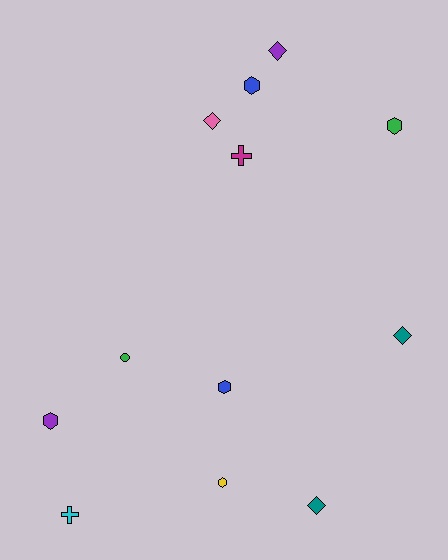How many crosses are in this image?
There are 2 crosses.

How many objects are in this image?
There are 12 objects.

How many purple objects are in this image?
There are 2 purple objects.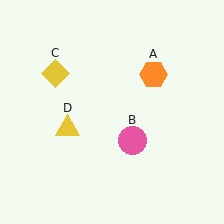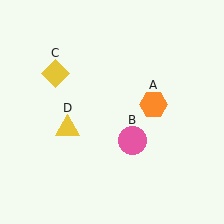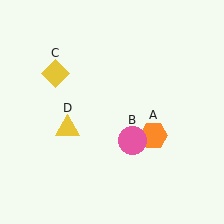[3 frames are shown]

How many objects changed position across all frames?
1 object changed position: orange hexagon (object A).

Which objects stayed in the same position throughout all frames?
Pink circle (object B) and yellow diamond (object C) and yellow triangle (object D) remained stationary.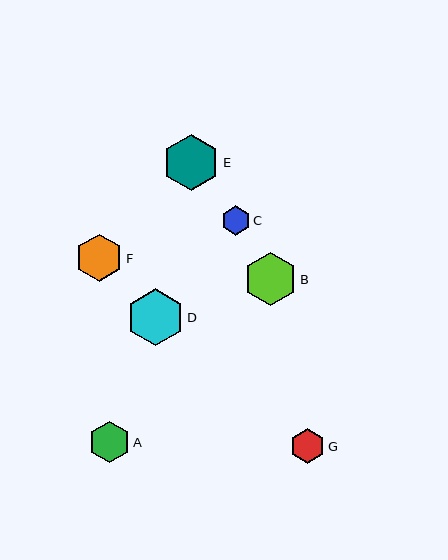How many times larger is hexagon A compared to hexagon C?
Hexagon A is approximately 1.4 times the size of hexagon C.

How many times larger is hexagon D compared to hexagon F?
Hexagon D is approximately 1.2 times the size of hexagon F.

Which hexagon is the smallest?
Hexagon C is the smallest with a size of approximately 29 pixels.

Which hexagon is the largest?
Hexagon D is the largest with a size of approximately 57 pixels.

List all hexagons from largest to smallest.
From largest to smallest: D, E, B, F, A, G, C.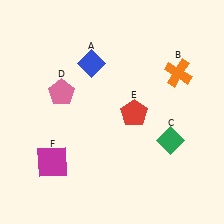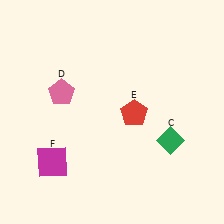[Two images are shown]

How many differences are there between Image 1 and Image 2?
There are 2 differences between the two images.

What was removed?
The orange cross (B), the blue diamond (A) were removed in Image 2.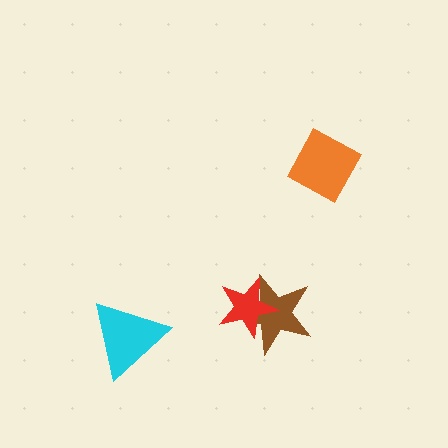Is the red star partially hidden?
No, no other shape covers it.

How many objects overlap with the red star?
1 object overlaps with the red star.